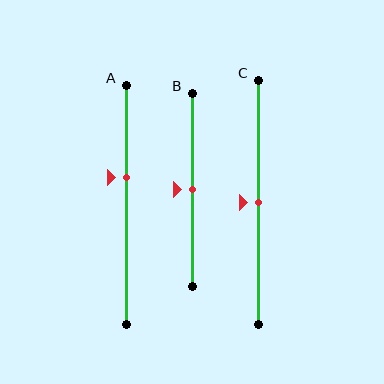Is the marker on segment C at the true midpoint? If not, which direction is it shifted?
Yes, the marker on segment C is at the true midpoint.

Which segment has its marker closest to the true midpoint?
Segment B has its marker closest to the true midpoint.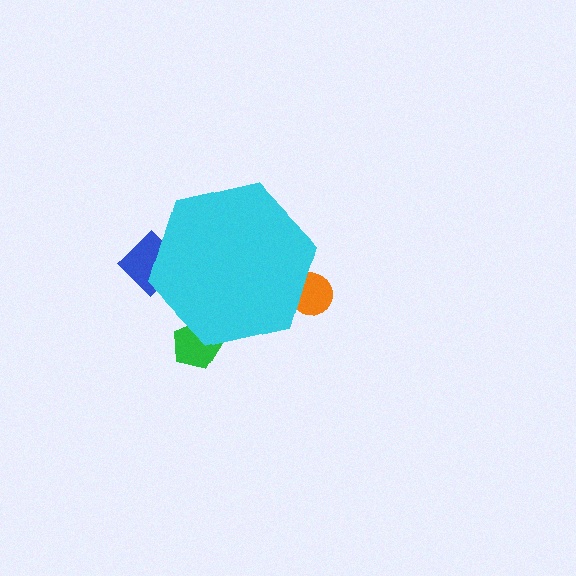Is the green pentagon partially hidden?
Yes, the green pentagon is partially hidden behind the cyan hexagon.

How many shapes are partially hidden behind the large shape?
3 shapes are partially hidden.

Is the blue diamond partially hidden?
Yes, the blue diamond is partially hidden behind the cyan hexagon.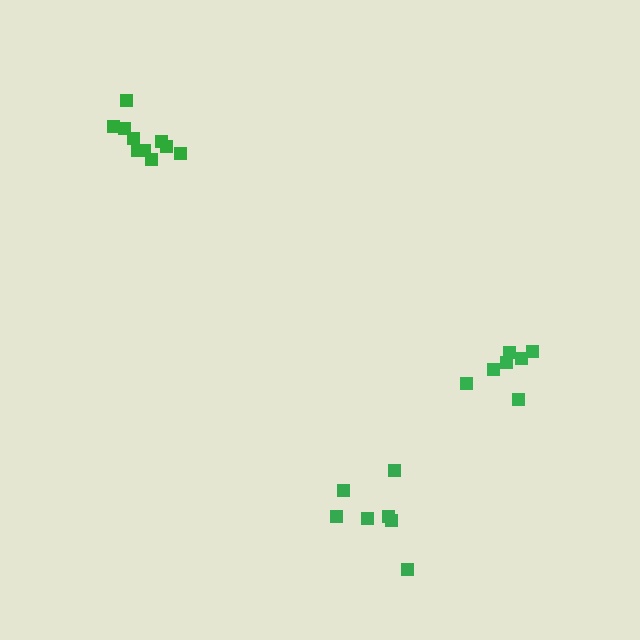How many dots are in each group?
Group 1: 7 dots, Group 2: 10 dots, Group 3: 7 dots (24 total).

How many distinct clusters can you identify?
There are 3 distinct clusters.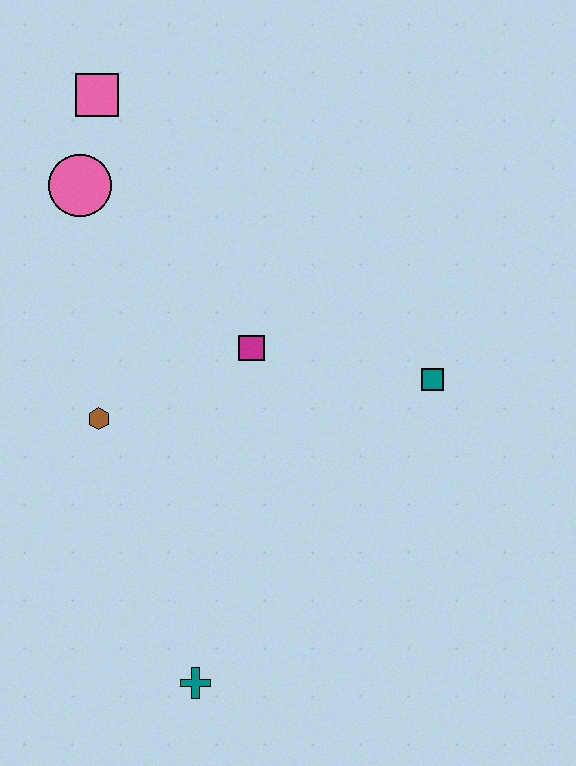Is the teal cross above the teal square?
No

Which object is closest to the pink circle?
The pink square is closest to the pink circle.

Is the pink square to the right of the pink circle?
Yes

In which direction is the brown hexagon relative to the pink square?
The brown hexagon is below the pink square.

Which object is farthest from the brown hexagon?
The teal square is farthest from the brown hexagon.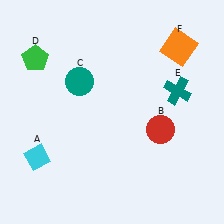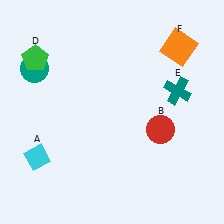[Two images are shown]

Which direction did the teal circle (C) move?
The teal circle (C) moved left.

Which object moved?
The teal circle (C) moved left.